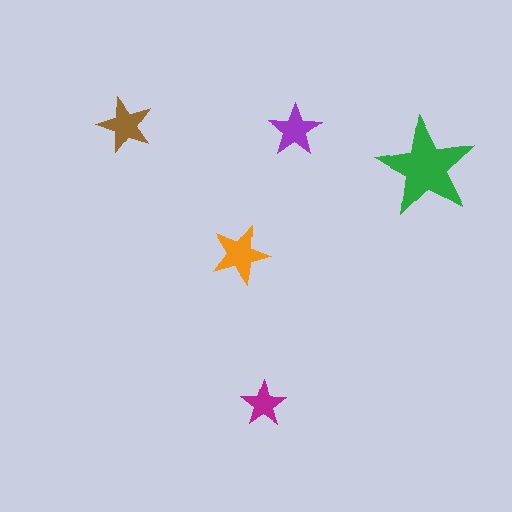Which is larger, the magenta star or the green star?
The green one.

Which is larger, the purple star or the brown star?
The brown one.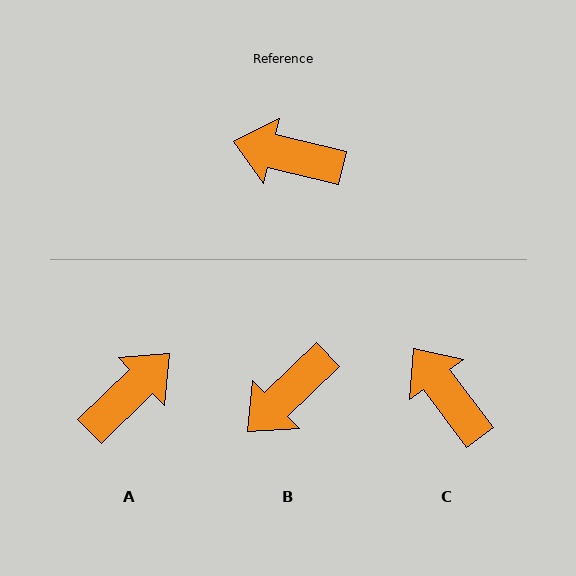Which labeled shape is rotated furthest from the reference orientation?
A, about 122 degrees away.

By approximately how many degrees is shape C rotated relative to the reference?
Approximately 39 degrees clockwise.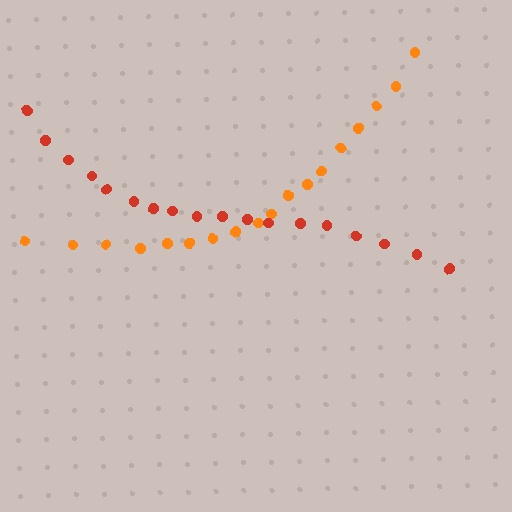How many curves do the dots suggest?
There are 2 distinct paths.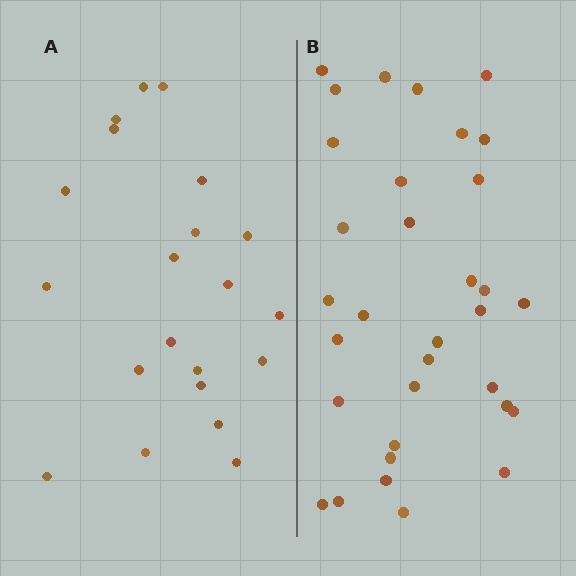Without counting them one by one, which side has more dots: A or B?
Region B (the right region) has more dots.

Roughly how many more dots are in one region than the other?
Region B has roughly 12 or so more dots than region A.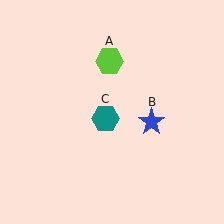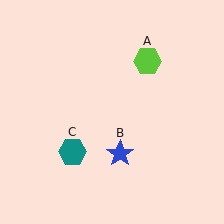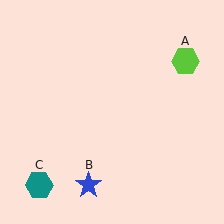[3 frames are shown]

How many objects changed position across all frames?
3 objects changed position: lime hexagon (object A), blue star (object B), teal hexagon (object C).